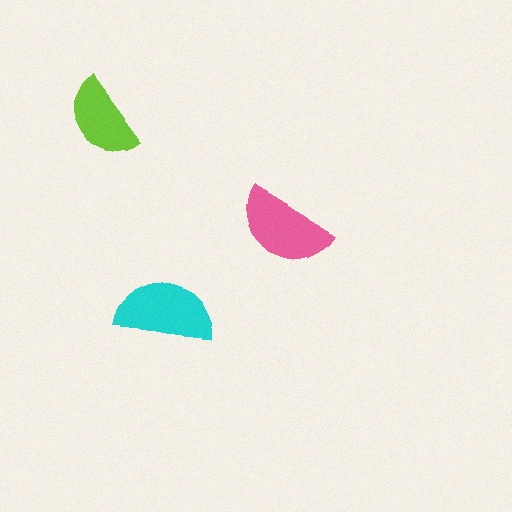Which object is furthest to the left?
The lime semicircle is leftmost.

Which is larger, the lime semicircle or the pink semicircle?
The pink one.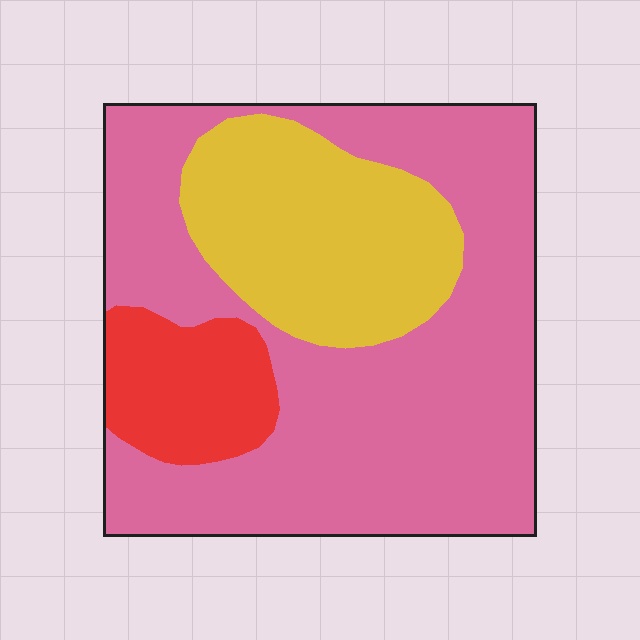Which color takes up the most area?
Pink, at roughly 65%.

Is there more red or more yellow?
Yellow.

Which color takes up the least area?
Red, at roughly 10%.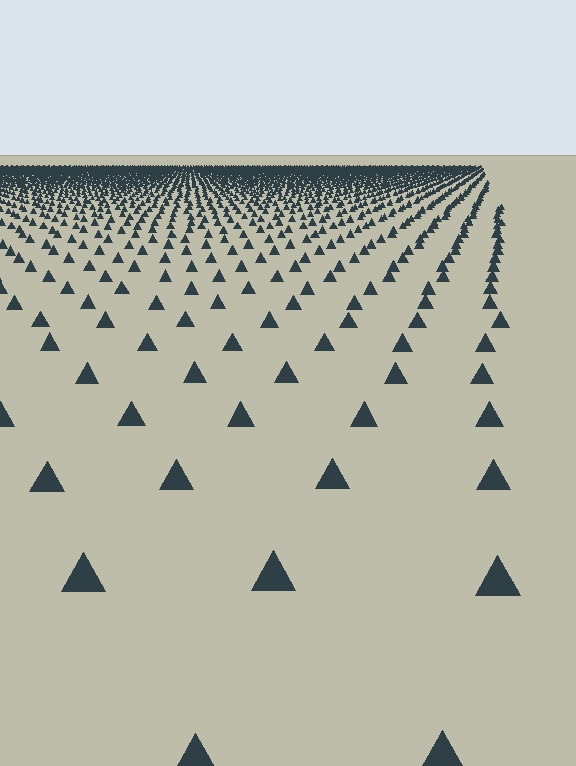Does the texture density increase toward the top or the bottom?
Density increases toward the top.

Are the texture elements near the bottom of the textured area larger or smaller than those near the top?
Larger. Near the bottom, elements are closer to the viewer and appear at a bigger on-screen size.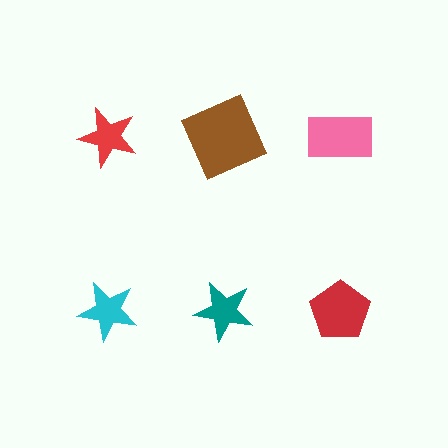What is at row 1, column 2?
A brown square.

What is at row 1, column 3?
A pink rectangle.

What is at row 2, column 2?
A teal star.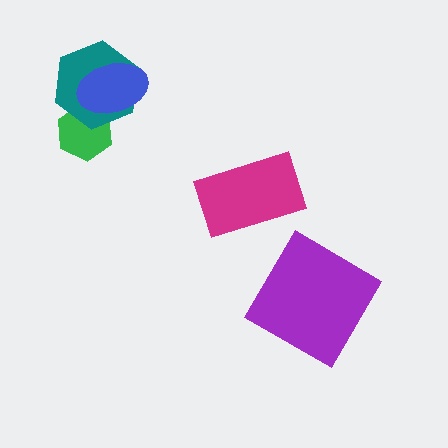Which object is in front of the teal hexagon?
The blue ellipse is in front of the teal hexagon.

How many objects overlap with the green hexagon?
2 objects overlap with the green hexagon.